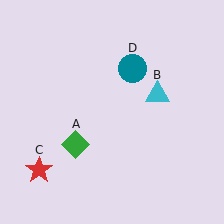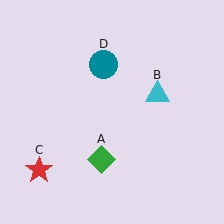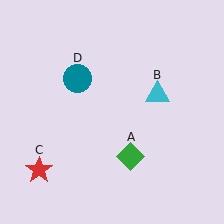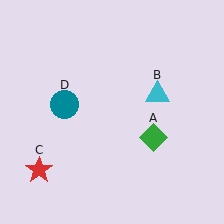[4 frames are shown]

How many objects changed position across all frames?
2 objects changed position: green diamond (object A), teal circle (object D).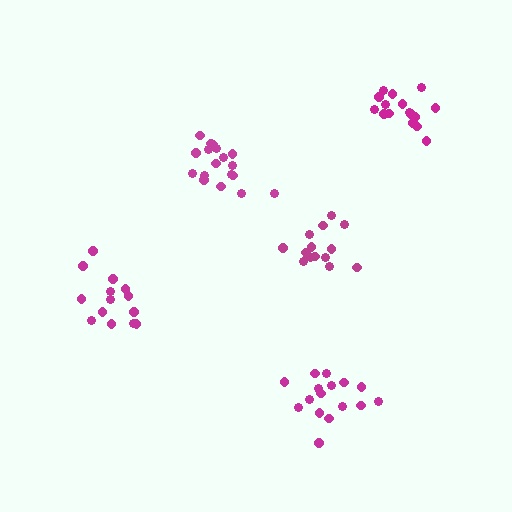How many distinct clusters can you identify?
There are 5 distinct clusters.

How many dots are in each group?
Group 1: 14 dots, Group 2: 18 dots, Group 3: 16 dots, Group 4: 16 dots, Group 5: 15 dots (79 total).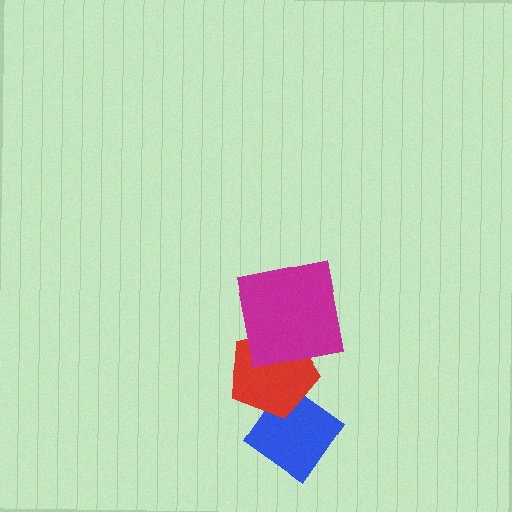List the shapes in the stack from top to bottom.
From top to bottom: the magenta square, the red pentagon, the blue diamond.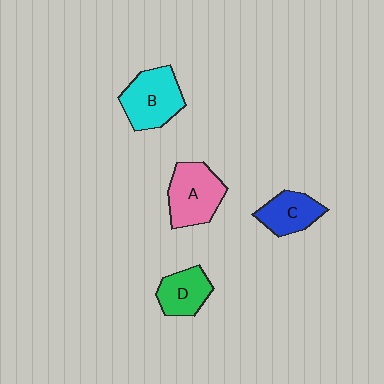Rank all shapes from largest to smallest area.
From largest to smallest: B (cyan), A (pink), C (blue), D (green).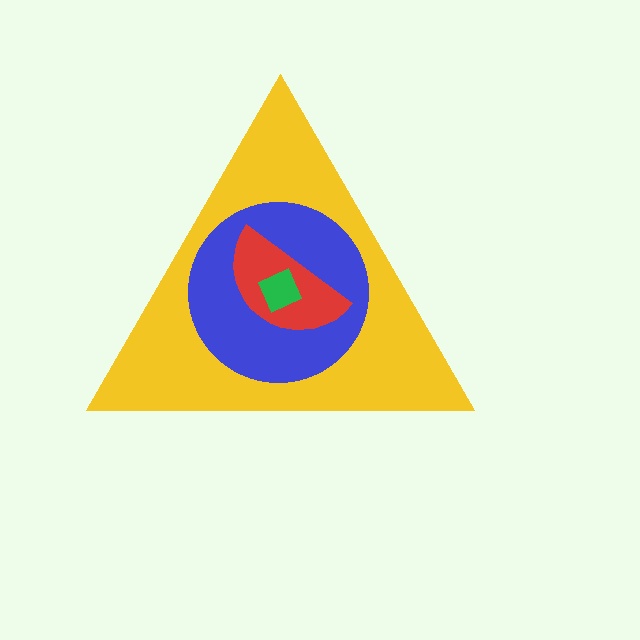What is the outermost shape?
The yellow triangle.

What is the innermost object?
The green square.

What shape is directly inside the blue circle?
The red semicircle.